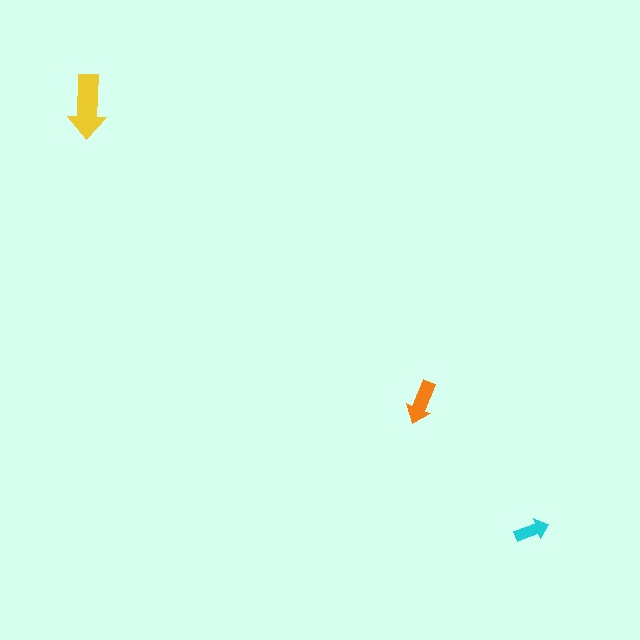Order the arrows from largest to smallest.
the yellow one, the orange one, the cyan one.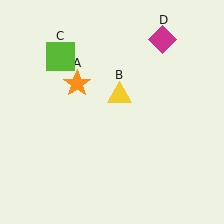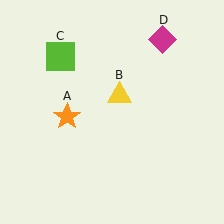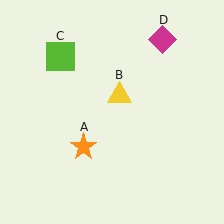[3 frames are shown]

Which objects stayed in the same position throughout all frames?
Yellow triangle (object B) and lime square (object C) and magenta diamond (object D) remained stationary.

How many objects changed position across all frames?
1 object changed position: orange star (object A).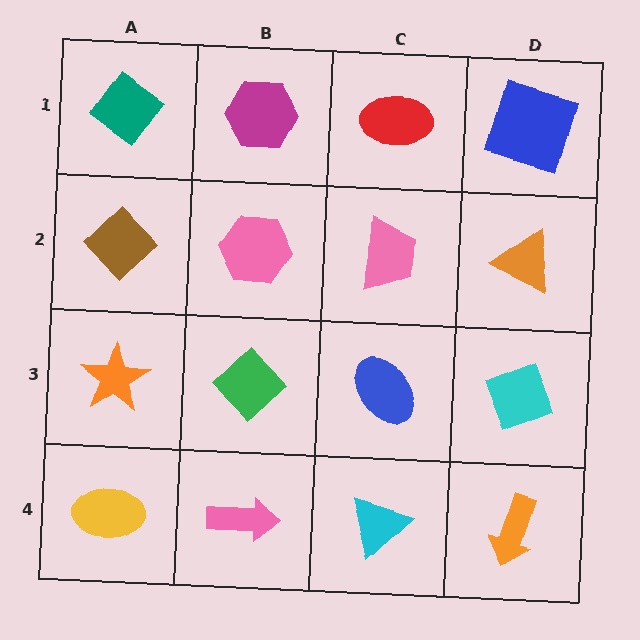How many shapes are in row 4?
4 shapes.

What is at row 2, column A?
A brown diamond.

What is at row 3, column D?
A cyan diamond.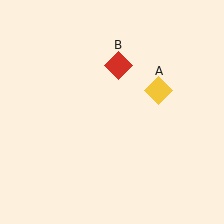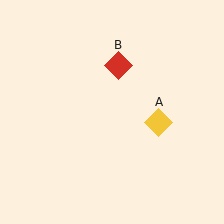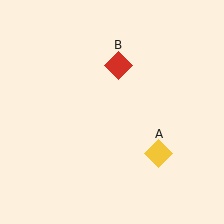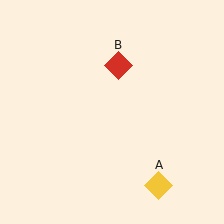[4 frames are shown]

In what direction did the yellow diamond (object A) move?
The yellow diamond (object A) moved down.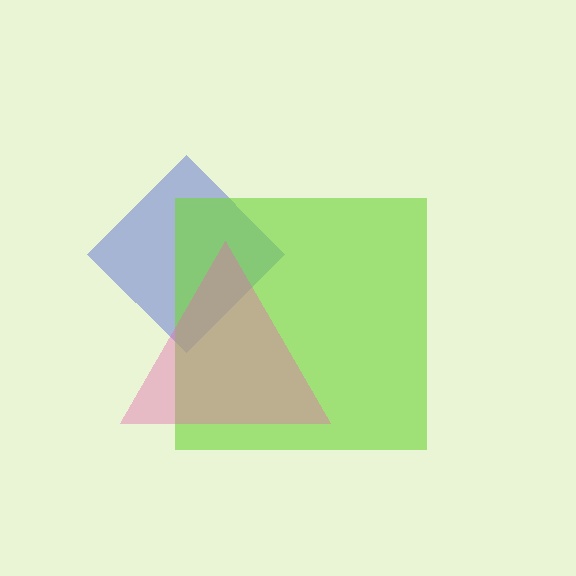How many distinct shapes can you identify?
There are 3 distinct shapes: a blue diamond, a lime square, a pink triangle.